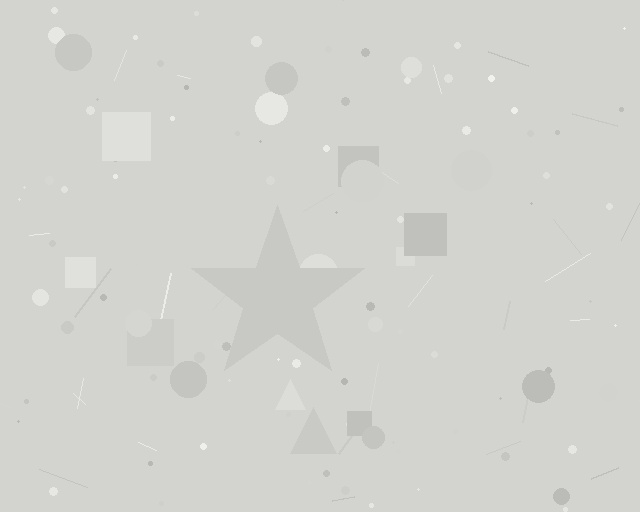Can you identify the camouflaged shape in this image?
The camouflaged shape is a star.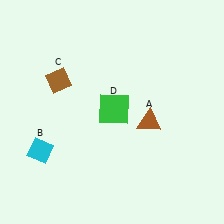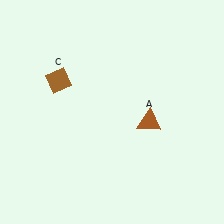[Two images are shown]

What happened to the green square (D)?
The green square (D) was removed in Image 2. It was in the top-right area of Image 1.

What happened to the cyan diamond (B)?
The cyan diamond (B) was removed in Image 2. It was in the bottom-left area of Image 1.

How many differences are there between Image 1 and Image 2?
There are 2 differences between the two images.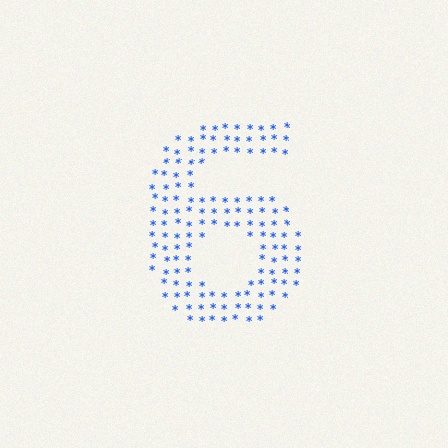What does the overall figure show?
The overall figure shows the digit 6.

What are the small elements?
The small elements are asterisks.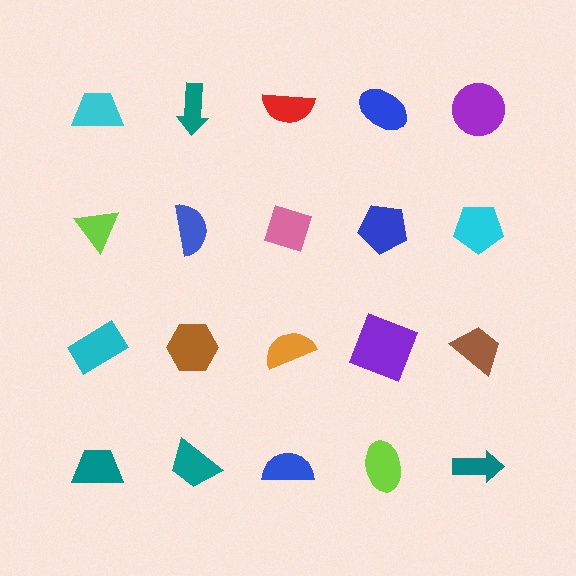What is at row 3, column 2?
A brown hexagon.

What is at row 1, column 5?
A purple circle.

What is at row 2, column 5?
A cyan pentagon.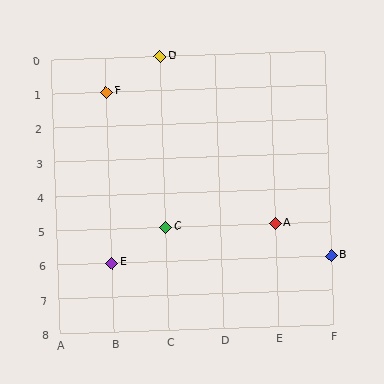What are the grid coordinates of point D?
Point D is at grid coordinates (C, 0).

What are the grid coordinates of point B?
Point B is at grid coordinates (F, 6).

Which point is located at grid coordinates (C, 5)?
Point C is at (C, 5).